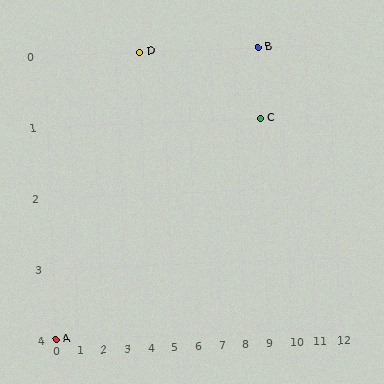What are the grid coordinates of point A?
Point A is at grid coordinates (0, 4).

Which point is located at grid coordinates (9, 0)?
Point B is at (9, 0).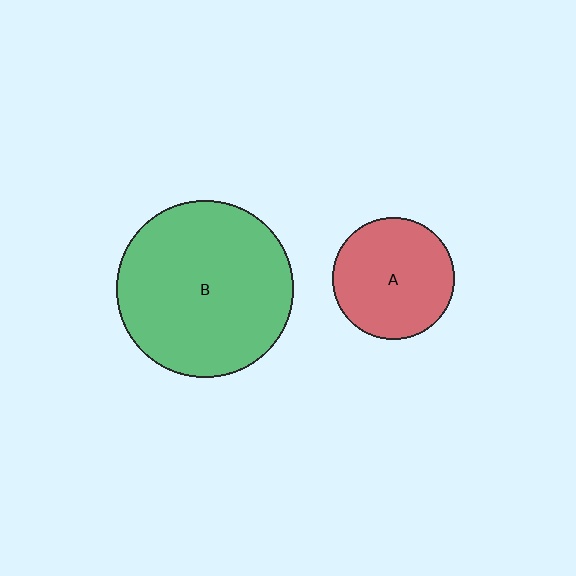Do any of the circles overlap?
No, none of the circles overlap.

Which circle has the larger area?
Circle B (green).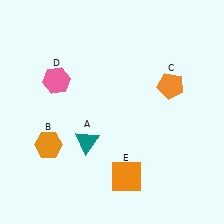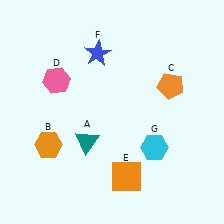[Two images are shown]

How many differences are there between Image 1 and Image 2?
There are 2 differences between the two images.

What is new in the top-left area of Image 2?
A blue star (F) was added in the top-left area of Image 2.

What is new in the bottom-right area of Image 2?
A cyan hexagon (G) was added in the bottom-right area of Image 2.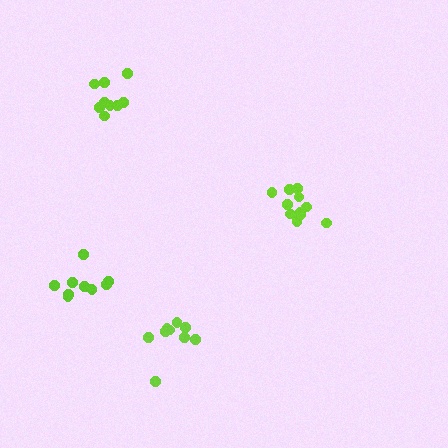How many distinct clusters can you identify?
There are 4 distinct clusters.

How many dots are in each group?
Group 1: 9 dots, Group 2: 9 dots, Group 3: 11 dots, Group 4: 9 dots (38 total).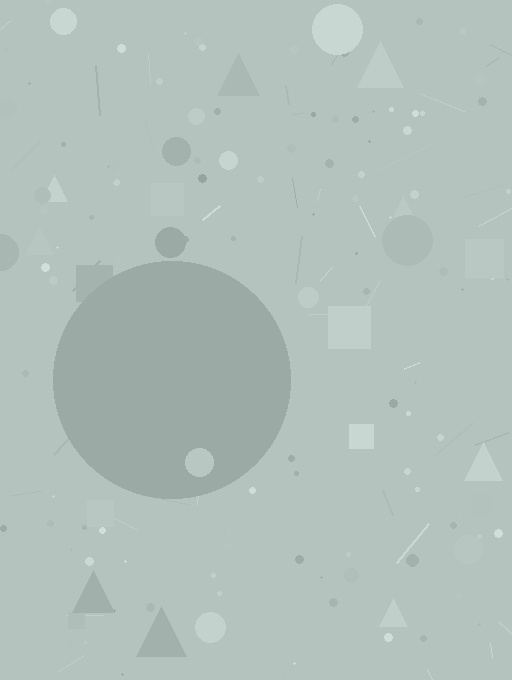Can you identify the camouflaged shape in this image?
The camouflaged shape is a circle.